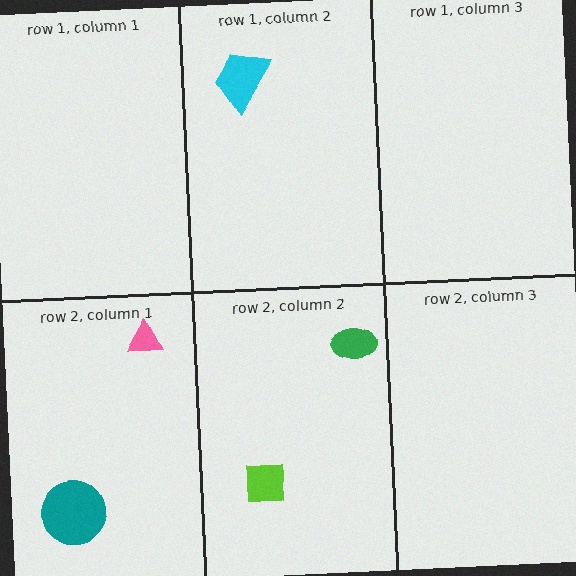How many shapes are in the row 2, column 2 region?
2.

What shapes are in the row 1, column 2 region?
The cyan trapezoid.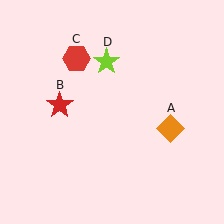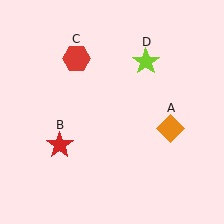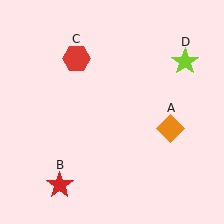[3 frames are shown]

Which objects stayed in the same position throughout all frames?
Orange diamond (object A) and red hexagon (object C) remained stationary.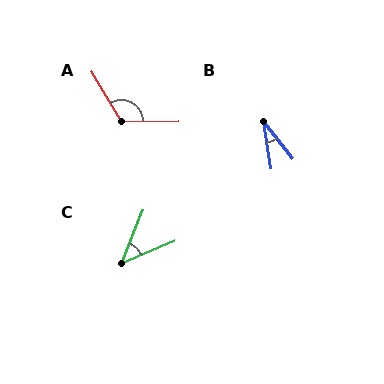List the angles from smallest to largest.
B (29°), C (45°), A (120°).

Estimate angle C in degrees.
Approximately 45 degrees.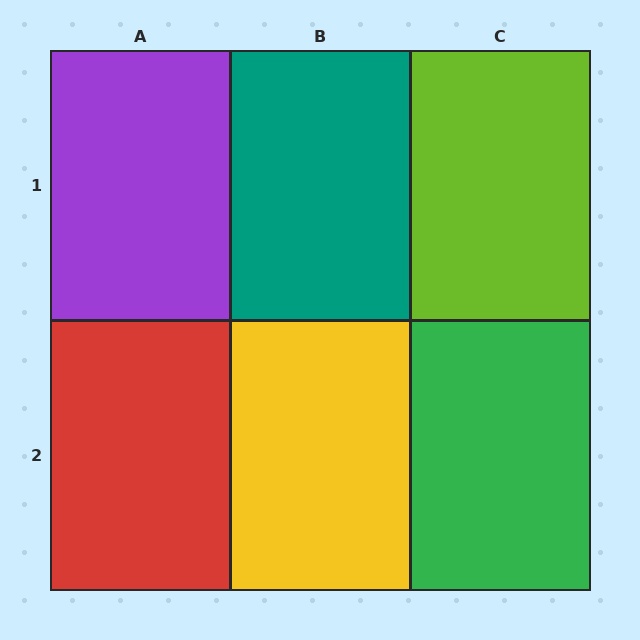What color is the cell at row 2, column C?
Green.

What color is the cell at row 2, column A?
Red.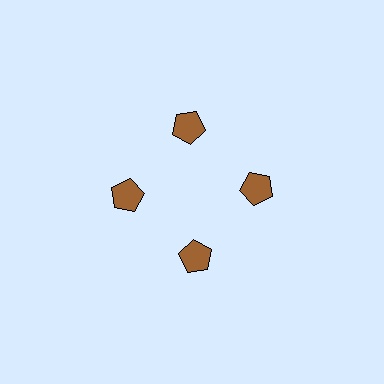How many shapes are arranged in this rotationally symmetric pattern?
There are 4 shapes, arranged in 4 groups of 1.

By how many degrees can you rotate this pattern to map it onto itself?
The pattern maps onto itself every 90 degrees of rotation.